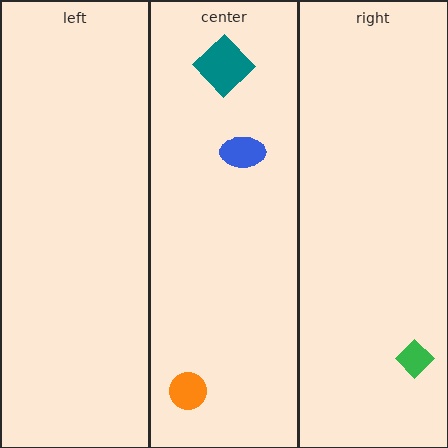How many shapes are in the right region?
1.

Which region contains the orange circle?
The center region.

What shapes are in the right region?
The green diamond.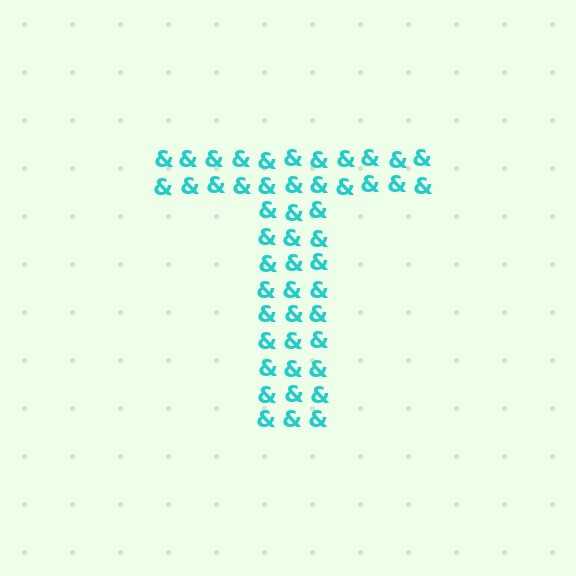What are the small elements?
The small elements are ampersands.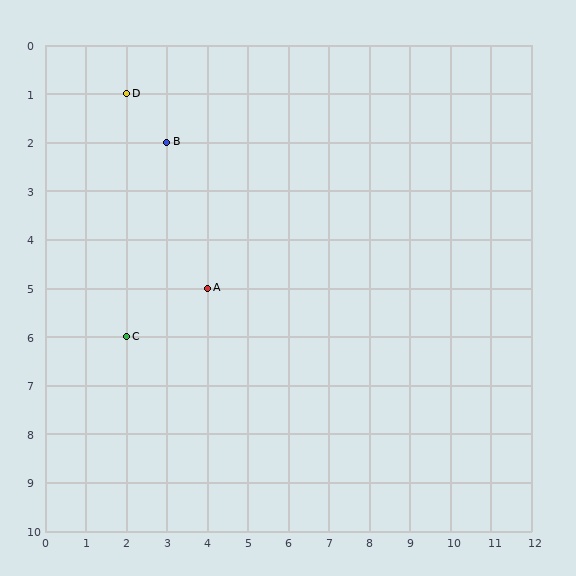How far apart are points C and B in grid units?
Points C and B are 1 column and 4 rows apart (about 4.1 grid units diagonally).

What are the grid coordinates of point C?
Point C is at grid coordinates (2, 6).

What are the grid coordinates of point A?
Point A is at grid coordinates (4, 5).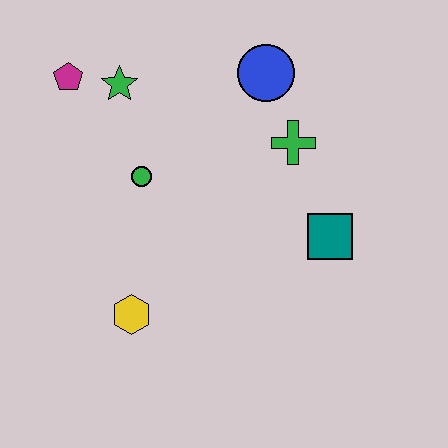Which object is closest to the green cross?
The blue circle is closest to the green cross.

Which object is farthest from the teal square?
The magenta pentagon is farthest from the teal square.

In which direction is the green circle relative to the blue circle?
The green circle is to the left of the blue circle.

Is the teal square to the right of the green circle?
Yes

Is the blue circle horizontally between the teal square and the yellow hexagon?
Yes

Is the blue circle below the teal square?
No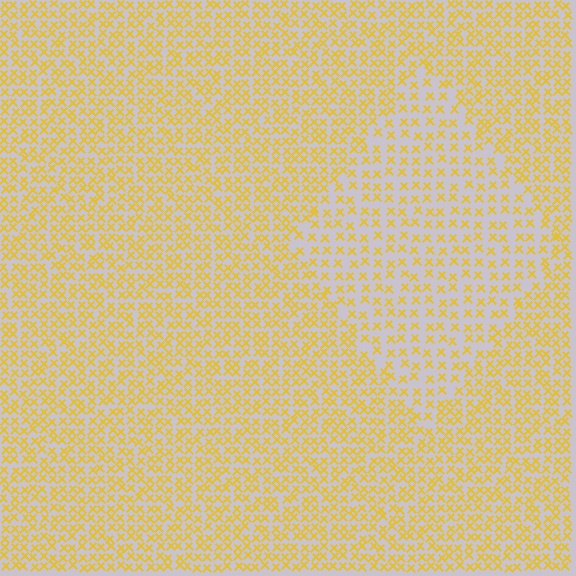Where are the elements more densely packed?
The elements are more densely packed outside the diamond boundary.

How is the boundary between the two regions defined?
The boundary is defined by a change in element density (approximately 1.7x ratio). All elements are the same color, size, and shape.